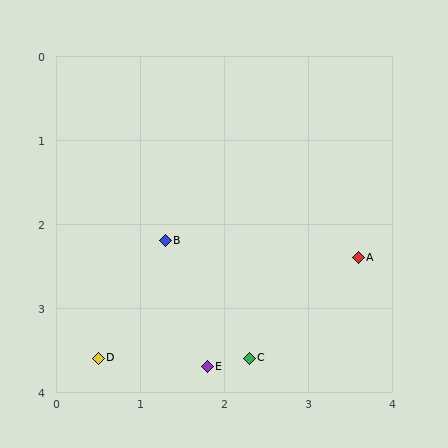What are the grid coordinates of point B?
Point B is at approximately (1.3, 2.2).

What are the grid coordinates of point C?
Point C is at approximately (2.3, 3.6).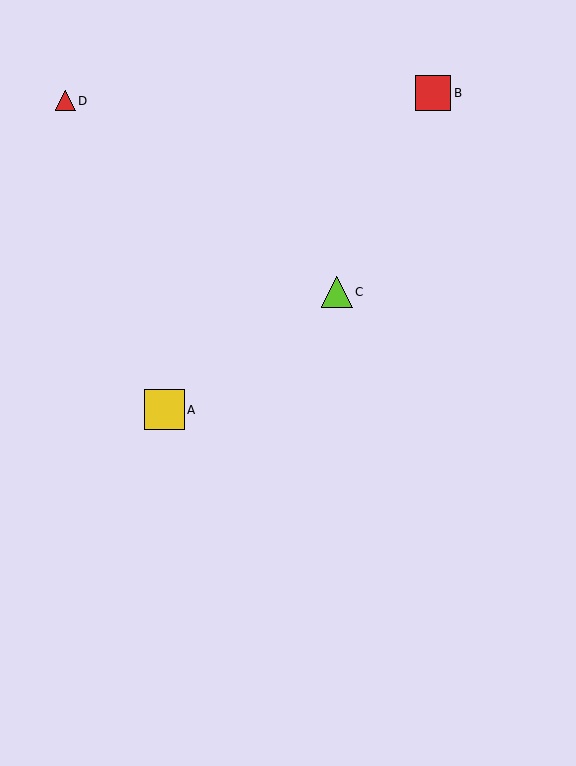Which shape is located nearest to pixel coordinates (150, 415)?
The yellow square (labeled A) at (164, 410) is nearest to that location.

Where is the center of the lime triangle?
The center of the lime triangle is at (337, 292).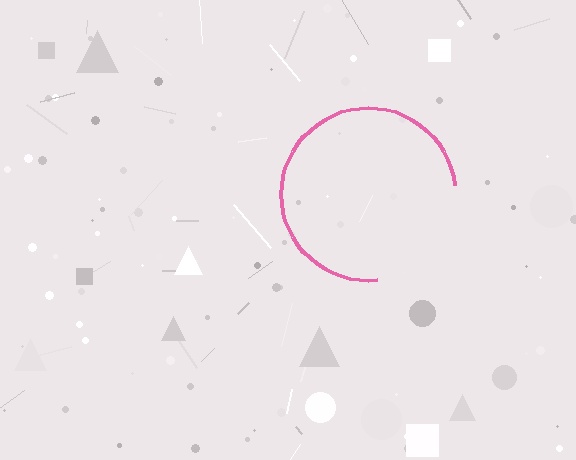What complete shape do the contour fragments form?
The contour fragments form a circle.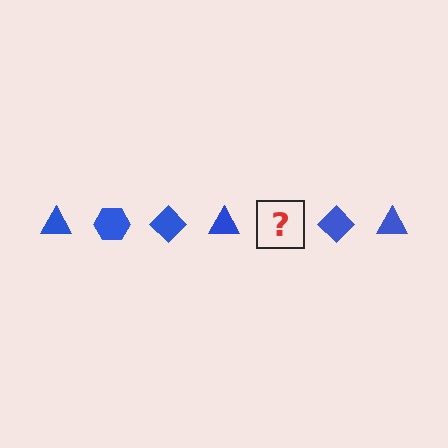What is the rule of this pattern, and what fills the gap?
The rule is that the pattern cycles through triangle, hexagon, diamond shapes in blue. The gap should be filled with a blue hexagon.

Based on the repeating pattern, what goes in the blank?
The blank should be a blue hexagon.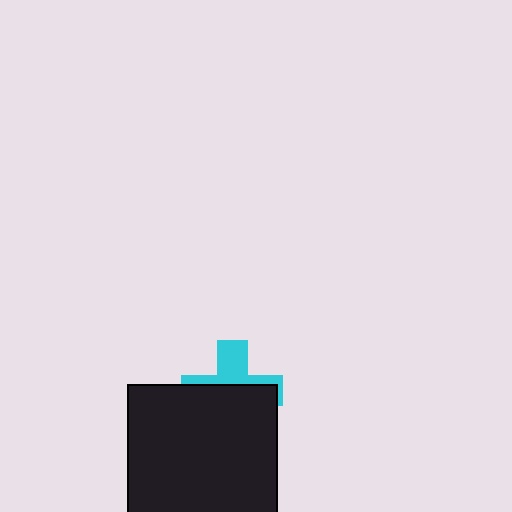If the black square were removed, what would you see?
You would see the complete cyan cross.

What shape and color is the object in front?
The object in front is a black square.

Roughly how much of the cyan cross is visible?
A small part of it is visible (roughly 39%).